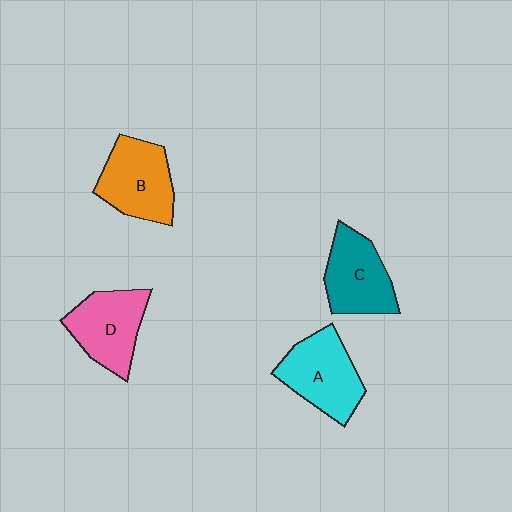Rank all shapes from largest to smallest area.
From largest to smallest: A (cyan), B (orange), D (pink), C (teal).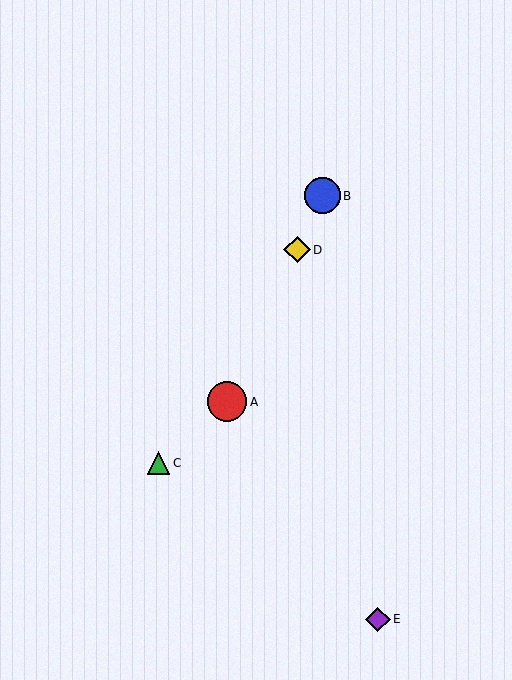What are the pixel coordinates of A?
Object A is at (227, 402).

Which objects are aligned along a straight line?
Objects A, B, D are aligned along a straight line.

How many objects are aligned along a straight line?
3 objects (A, B, D) are aligned along a straight line.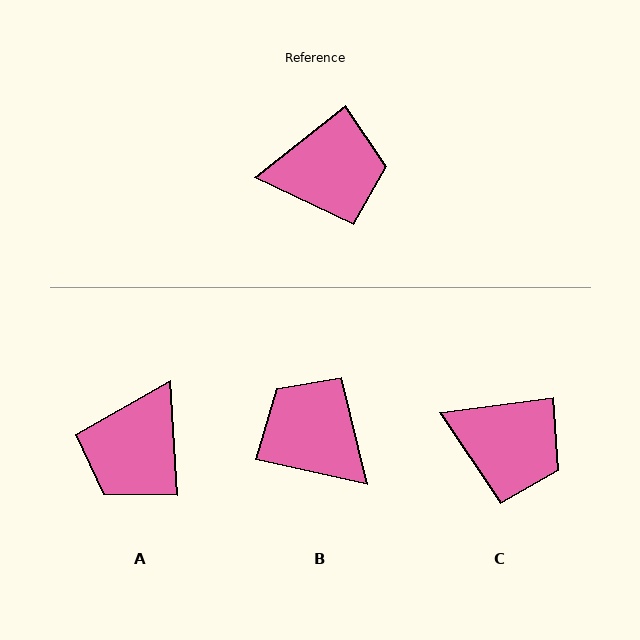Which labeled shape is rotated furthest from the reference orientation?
B, about 129 degrees away.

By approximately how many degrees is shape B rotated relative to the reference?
Approximately 129 degrees counter-clockwise.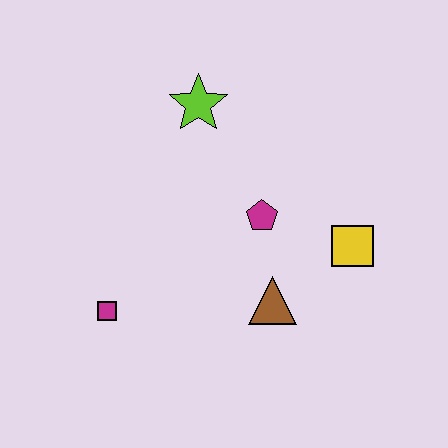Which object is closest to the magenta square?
The brown triangle is closest to the magenta square.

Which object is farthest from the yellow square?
The magenta square is farthest from the yellow square.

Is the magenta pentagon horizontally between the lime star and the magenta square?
No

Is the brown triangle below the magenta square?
No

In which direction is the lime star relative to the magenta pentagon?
The lime star is above the magenta pentagon.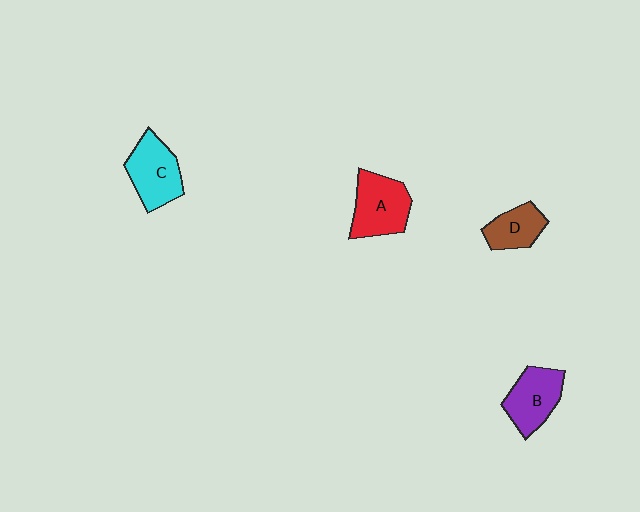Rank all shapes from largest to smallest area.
From largest to smallest: A (red), C (cyan), B (purple), D (brown).